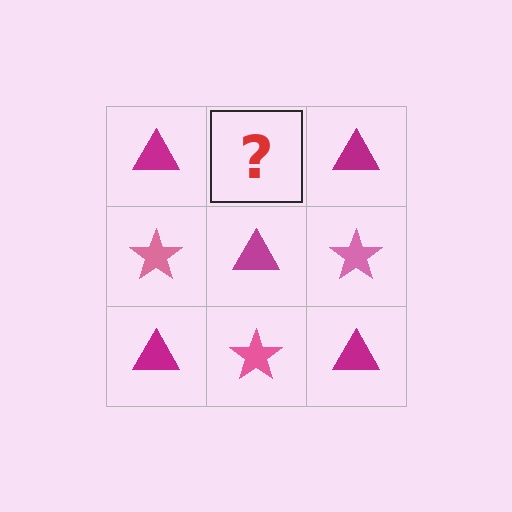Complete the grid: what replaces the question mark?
The question mark should be replaced with a pink star.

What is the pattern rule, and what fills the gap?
The rule is that it alternates magenta triangle and pink star in a checkerboard pattern. The gap should be filled with a pink star.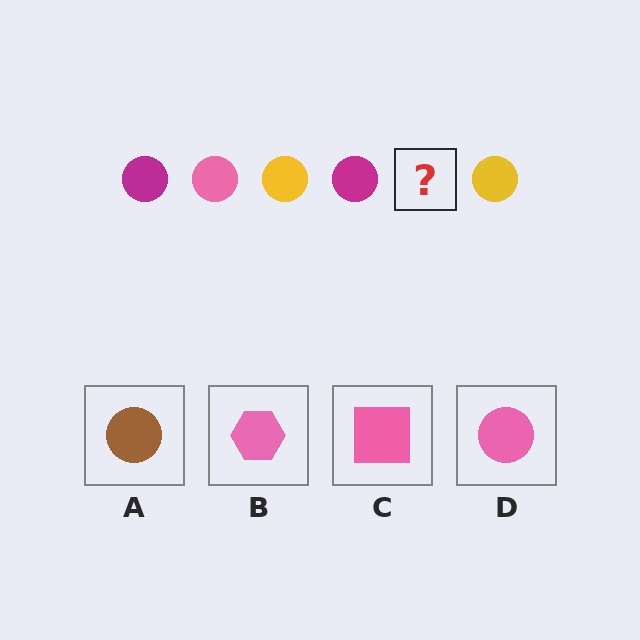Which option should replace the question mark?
Option D.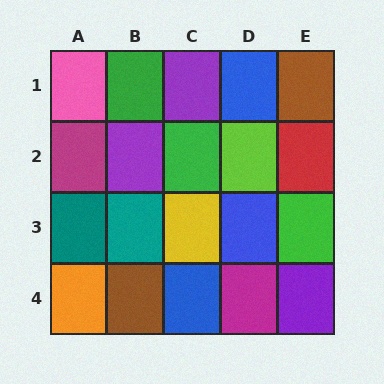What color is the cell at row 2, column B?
Purple.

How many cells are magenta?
2 cells are magenta.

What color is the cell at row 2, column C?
Green.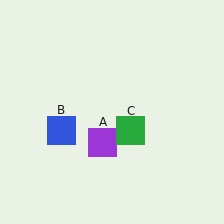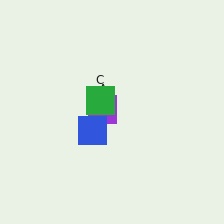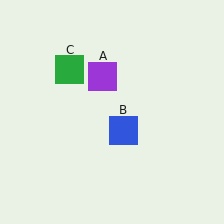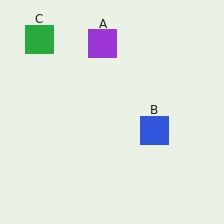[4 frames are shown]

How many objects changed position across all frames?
3 objects changed position: purple square (object A), blue square (object B), green square (object C).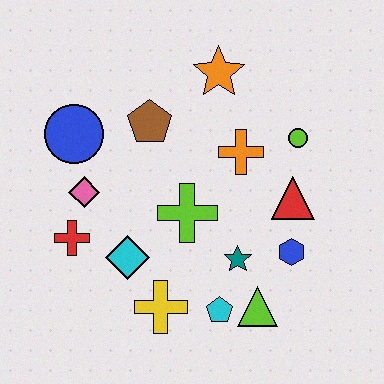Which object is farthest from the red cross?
The lime circle is farthest from the red cross.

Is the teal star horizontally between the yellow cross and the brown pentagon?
No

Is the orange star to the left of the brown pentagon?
No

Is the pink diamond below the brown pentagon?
Yes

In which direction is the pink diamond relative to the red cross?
The pink diamond is above the red cross.